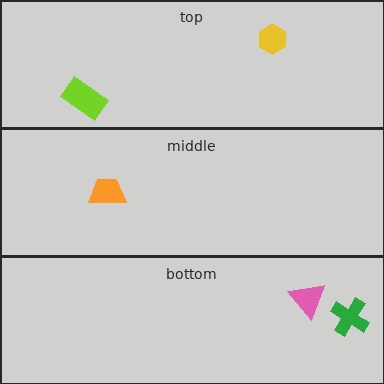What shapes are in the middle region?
The orange trapezoid.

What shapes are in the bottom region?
The green cross, the pink triangle.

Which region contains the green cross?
The bottom region.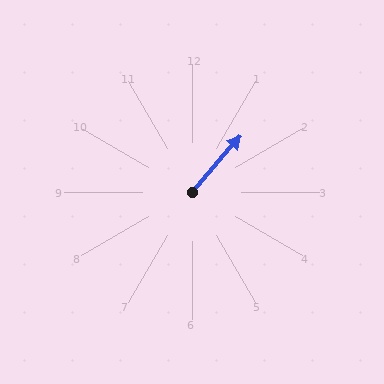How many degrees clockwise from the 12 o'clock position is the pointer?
Approximately 41 degrees.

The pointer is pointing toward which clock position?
Roughly 1 o'clock.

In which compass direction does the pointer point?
Northeast.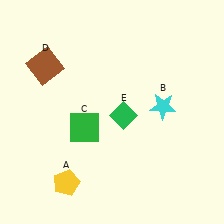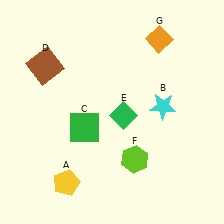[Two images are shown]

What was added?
A lime hexagon (F), an orange diamond (G) were added in Image 2.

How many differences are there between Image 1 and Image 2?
There are 2 differences between the two images.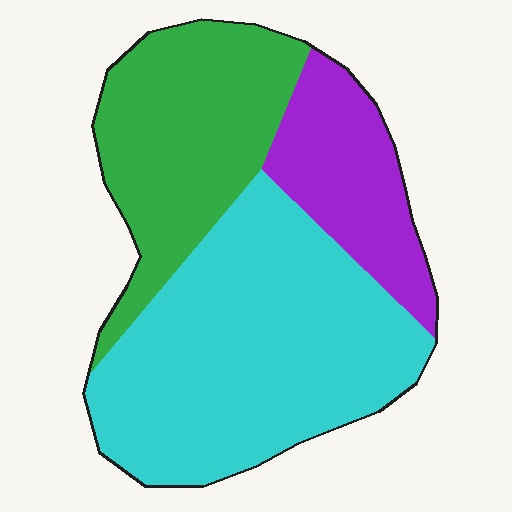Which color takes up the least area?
Purple, at roughly 20%.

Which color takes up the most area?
Cyan, at roughly 50%.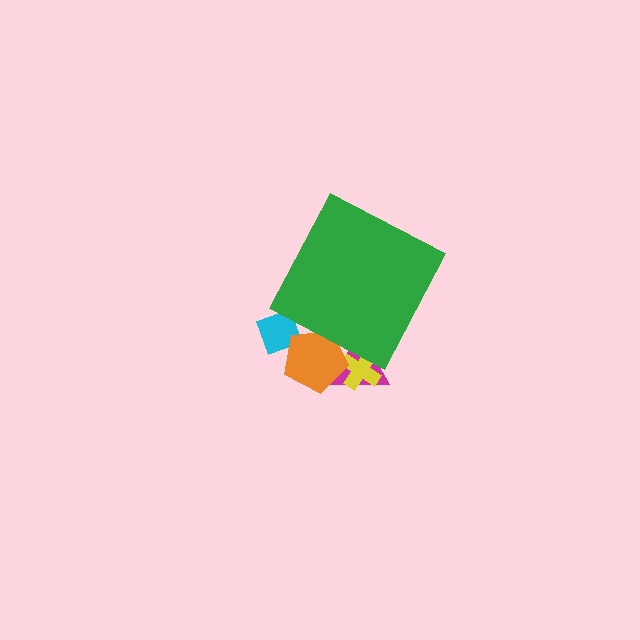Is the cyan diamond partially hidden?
Yes, the cyan diamond is partially hidden behind the green diamond.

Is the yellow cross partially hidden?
Yes, the yellow cross is partially hidden behind the green diamond.